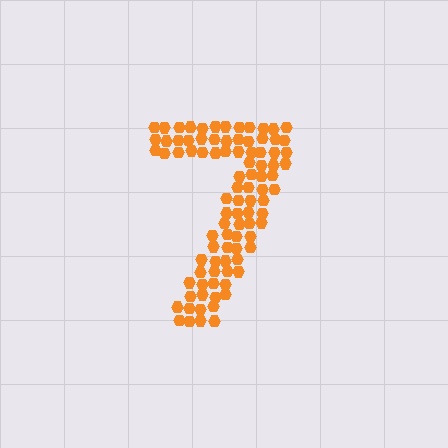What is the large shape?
The large shape is the digit 7.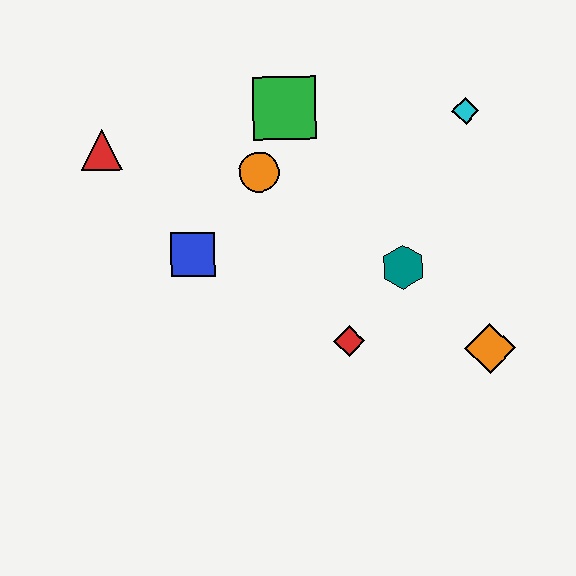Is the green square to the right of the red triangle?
Yes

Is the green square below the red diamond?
No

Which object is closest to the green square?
The orange circle is closest to the green square.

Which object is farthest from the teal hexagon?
The red triangle is farthest from the teal hexagon.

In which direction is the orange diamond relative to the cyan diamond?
The orange diamond is below the cyan diamond.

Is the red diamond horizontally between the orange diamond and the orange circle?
Yes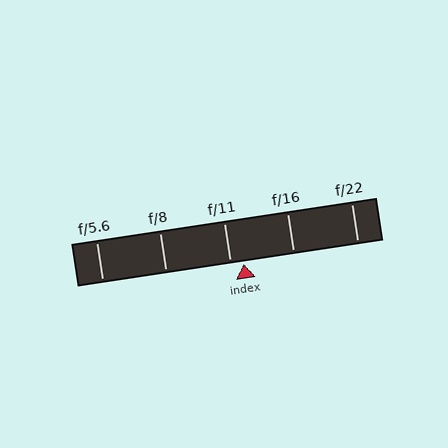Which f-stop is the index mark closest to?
The index mark is closest to f/11.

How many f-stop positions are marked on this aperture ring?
There are 5 f-stop positions marked.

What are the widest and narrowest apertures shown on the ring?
The widest aperture shown is f/5.6 and the narrowest is f/22.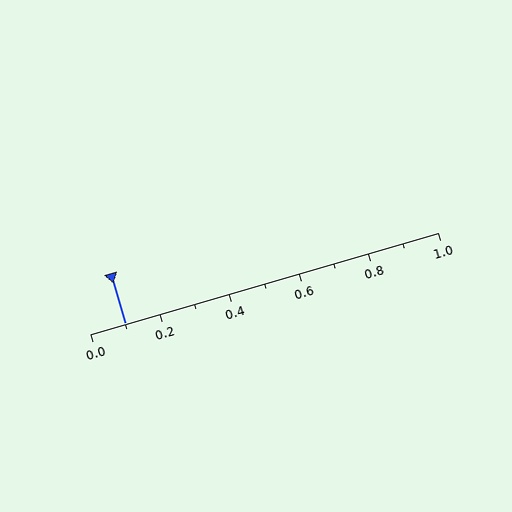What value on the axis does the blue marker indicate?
The marker indicates approximately 0.1.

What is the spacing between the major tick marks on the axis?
The major ticks are spaced 0.2 apart.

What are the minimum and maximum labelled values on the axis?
The axis runs from 0.0 to 1.0.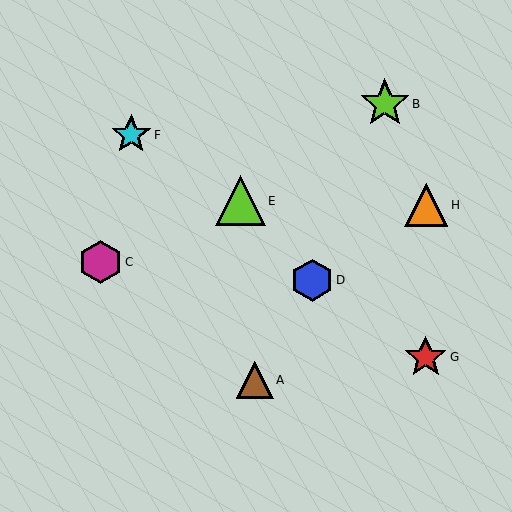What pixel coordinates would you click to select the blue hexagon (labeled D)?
Click at (312, 280) to select the blue hexagon D.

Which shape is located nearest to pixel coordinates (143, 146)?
The cyan star (labeled F) at (131, 135) is nearest to that location.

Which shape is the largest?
The lime triangle (labeled E) is the largest.